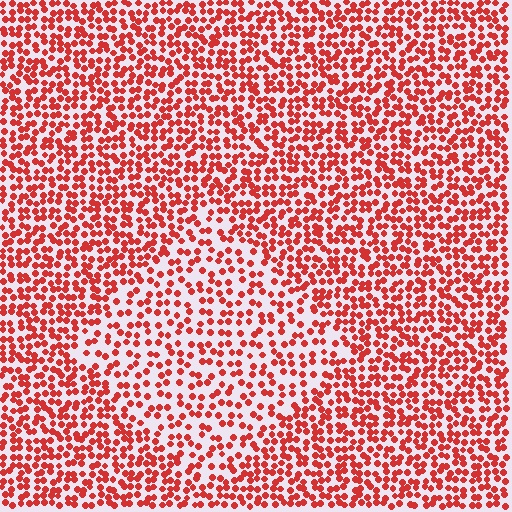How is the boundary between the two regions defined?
The boundary is defined by a change in element density (approximately 1.7x ratio). All elements are the same color, size, and shape.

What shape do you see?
I see a diamond.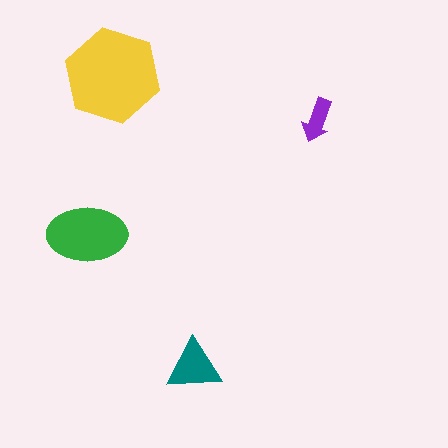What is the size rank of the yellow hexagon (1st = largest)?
1st.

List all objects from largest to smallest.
The yellow hexagon, the green ellipse, the teal triangle, the purple arrow.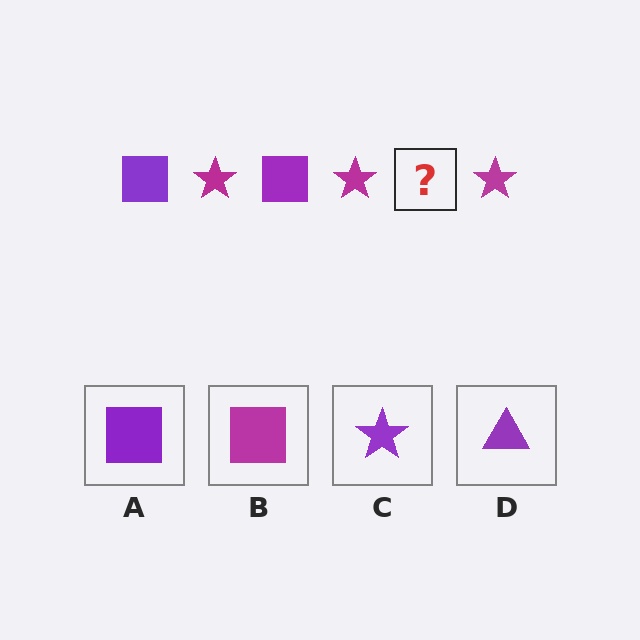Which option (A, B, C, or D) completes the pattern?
A.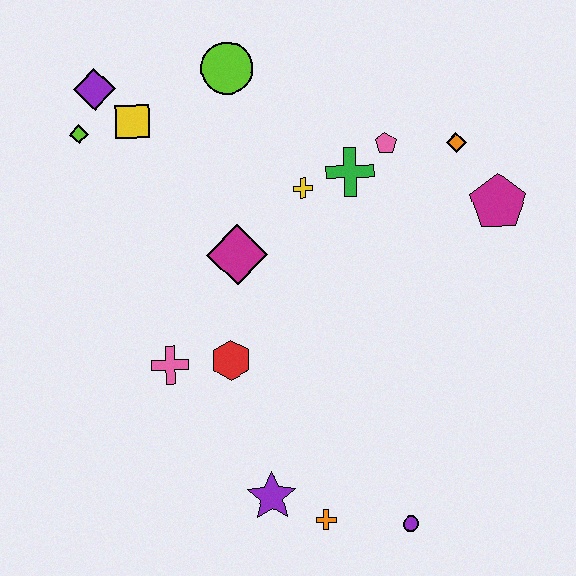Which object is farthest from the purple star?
The purple diamond is farthest from the purple star.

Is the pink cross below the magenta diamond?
Yes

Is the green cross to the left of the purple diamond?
No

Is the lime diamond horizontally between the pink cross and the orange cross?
No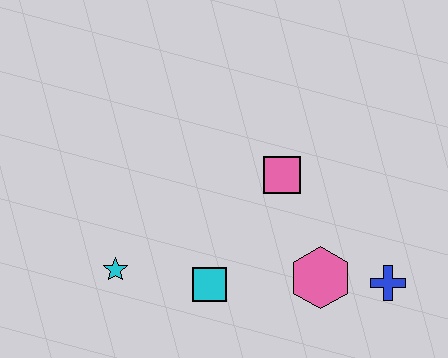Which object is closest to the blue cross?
The pink hexagon is closest to the blue cross.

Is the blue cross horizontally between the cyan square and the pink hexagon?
No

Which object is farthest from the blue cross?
The cyan star is farthest from the blue cross.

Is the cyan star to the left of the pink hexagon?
Yes